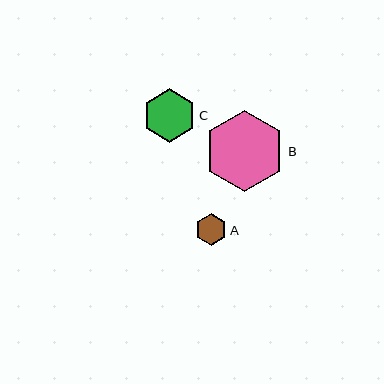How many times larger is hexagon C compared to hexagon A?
Hexagon C is approximately 1.7 times the size of hexagon A.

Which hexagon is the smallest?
Hexagon A is the smallest with a size of approximately 32 pixels.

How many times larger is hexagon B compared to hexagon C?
Hexagon B is approximately 1.5 times the size of hexagon C.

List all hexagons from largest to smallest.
From largest to smallest: B, C, A.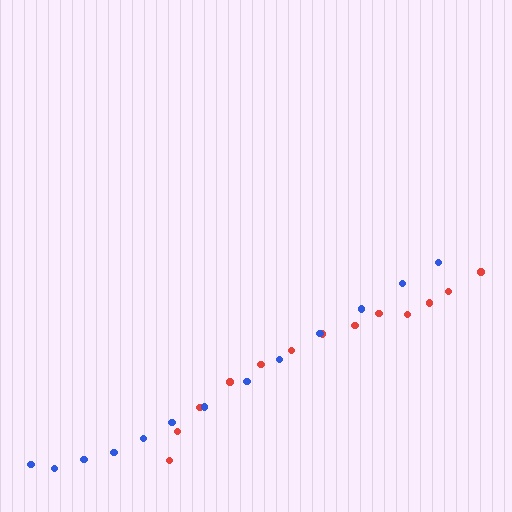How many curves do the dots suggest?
There are 2 distinct paths.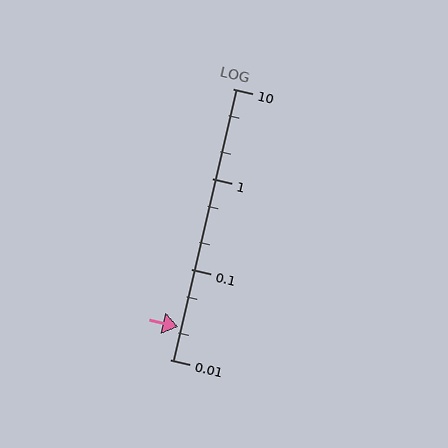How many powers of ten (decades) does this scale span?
The scale spans 3 decades, from 0.01 to 10.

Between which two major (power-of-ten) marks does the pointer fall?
The pointer is between 0.01 and 0.1.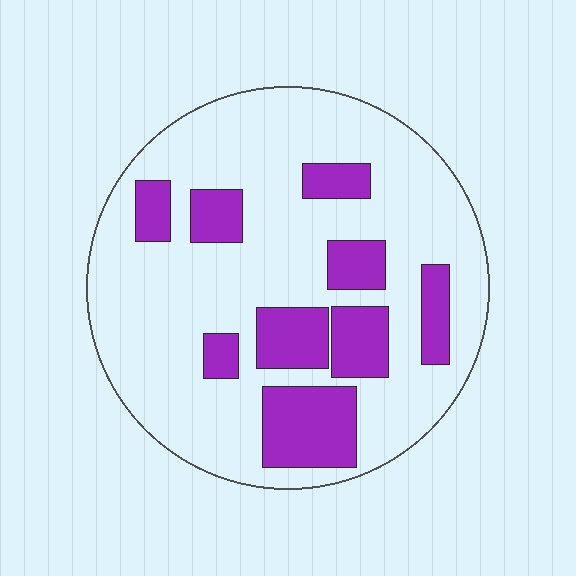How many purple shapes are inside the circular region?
9.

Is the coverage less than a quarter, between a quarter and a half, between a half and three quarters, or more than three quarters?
Less than a quarter.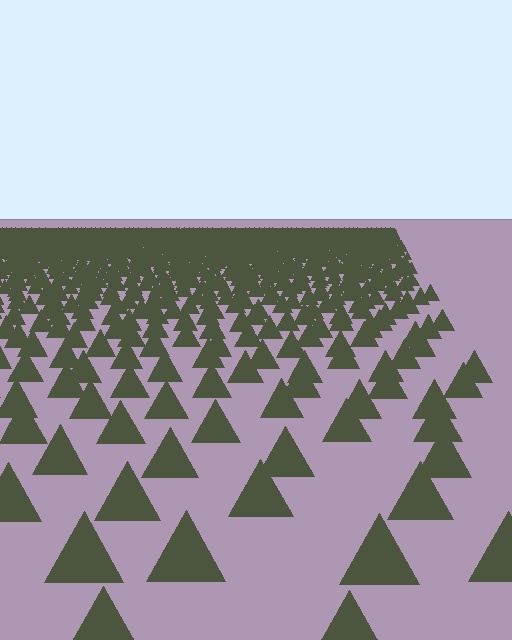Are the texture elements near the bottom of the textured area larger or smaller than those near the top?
Larger. Near the bottom, elements are closer to the viewer and appear at a bigger on-screen size.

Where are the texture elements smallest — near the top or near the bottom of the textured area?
Near the top.